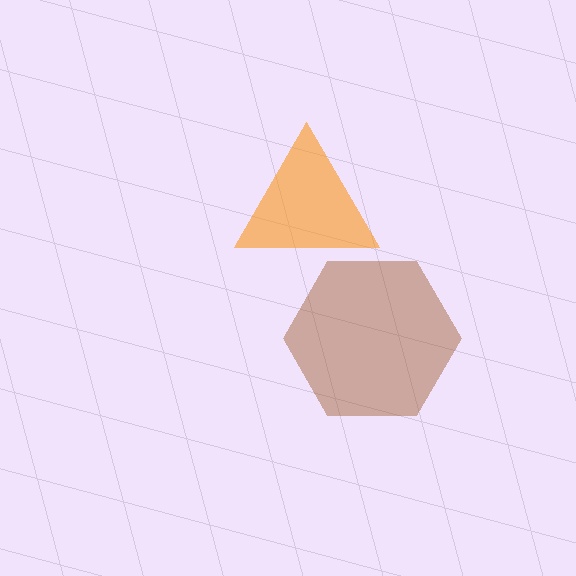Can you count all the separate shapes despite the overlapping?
Yes, there are 2 separate shapes.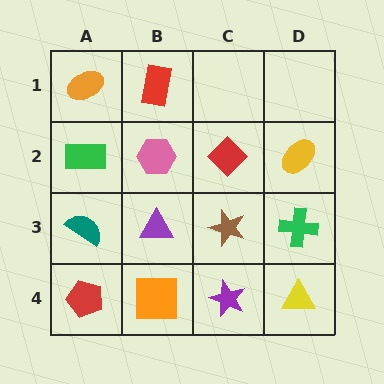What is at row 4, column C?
A purple star.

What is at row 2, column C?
A red diamond.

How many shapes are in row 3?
4 shapes.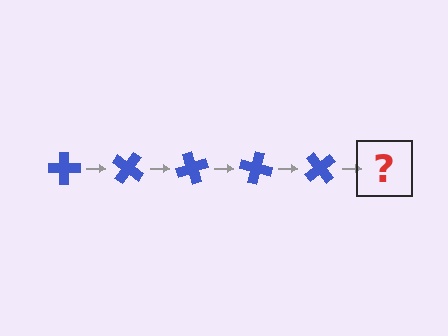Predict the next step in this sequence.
The next step is a blue cross rotated 175 degrees.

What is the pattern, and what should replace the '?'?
The pattern is that the cross rotates 35 degrees each step. The '?' should be a blue cross rotated 175 degrees.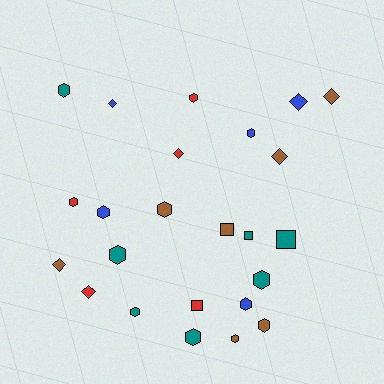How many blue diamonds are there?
There are 2 blue diamonds.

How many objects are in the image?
There are 24 objects.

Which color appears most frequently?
Brown, with 7 objects.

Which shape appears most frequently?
Hexagon, with 13 objects.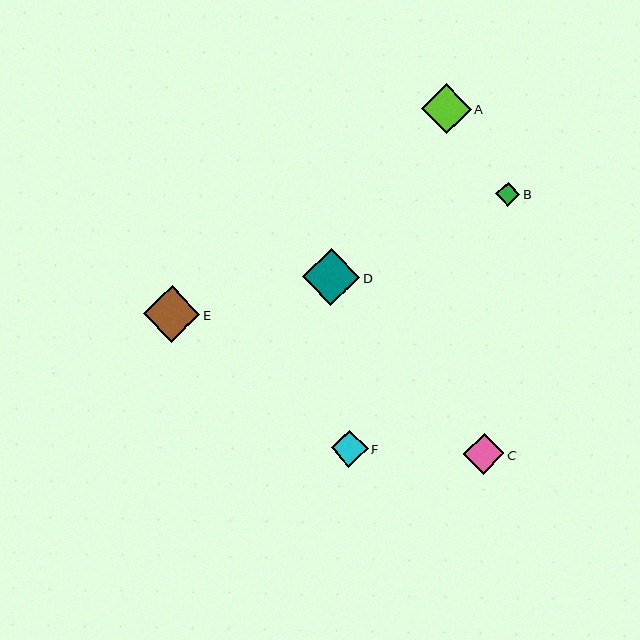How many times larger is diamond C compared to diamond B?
Diamond C is approximately 1.7 times the size of diamond B.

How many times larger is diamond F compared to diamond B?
Diamond F is approximately 1.5 times the size of diamond B.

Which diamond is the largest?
Diamond D is the largest with a size of approximately 57 pixels.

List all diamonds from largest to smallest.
From largest to smallest: D, E, A, C, F, B.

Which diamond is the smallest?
Diamond B is the smallest with a size of approximately 24 pixels.